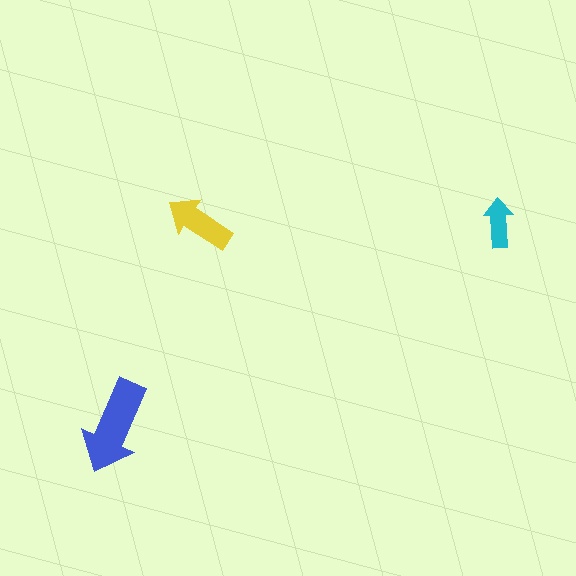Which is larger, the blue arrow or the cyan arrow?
The blue one.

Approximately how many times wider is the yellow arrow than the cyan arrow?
About 1.5 times wider.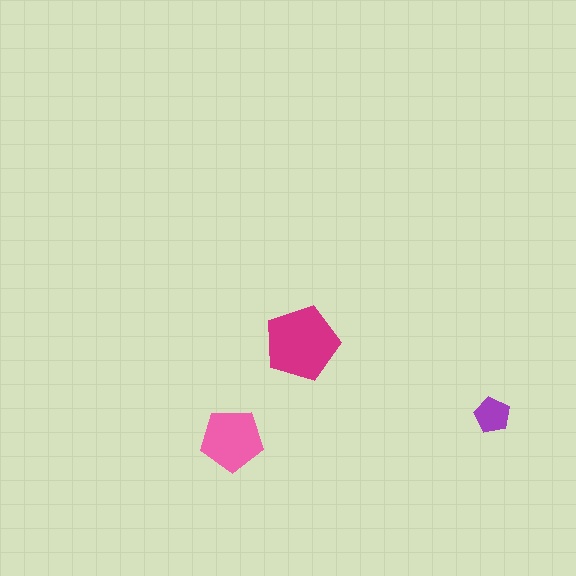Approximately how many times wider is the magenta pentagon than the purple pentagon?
About 2 times wider.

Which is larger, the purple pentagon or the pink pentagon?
The pink one.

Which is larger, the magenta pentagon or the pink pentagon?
The magenta one.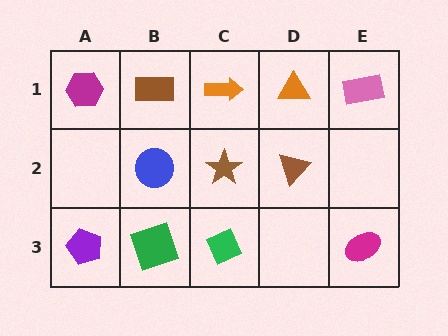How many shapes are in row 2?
3 shapes.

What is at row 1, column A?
A magenta hexagon.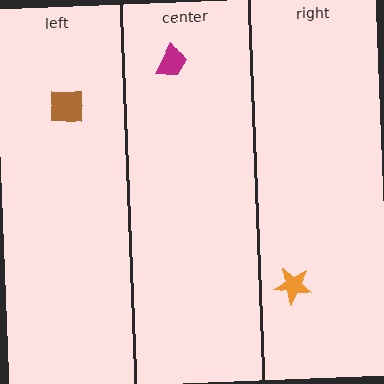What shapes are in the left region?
The brown square.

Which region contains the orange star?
The right region.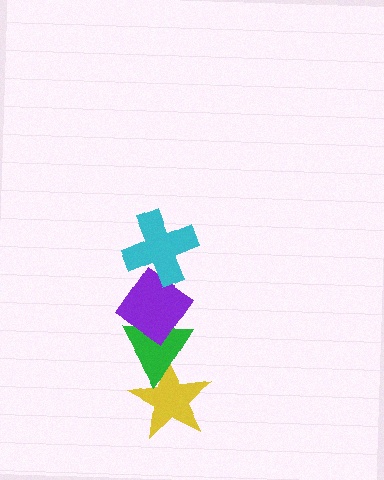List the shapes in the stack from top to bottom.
From top to bottom: the cyan cross, the purple diamond, the green triangle, the yellow star.